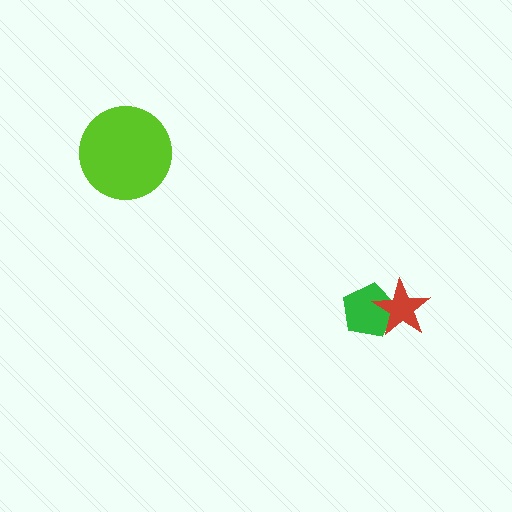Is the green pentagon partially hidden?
Yes, it is partially covered by another shape.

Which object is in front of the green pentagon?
The red star is in front of the green pentagon.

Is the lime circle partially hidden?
No, no other shape covers it.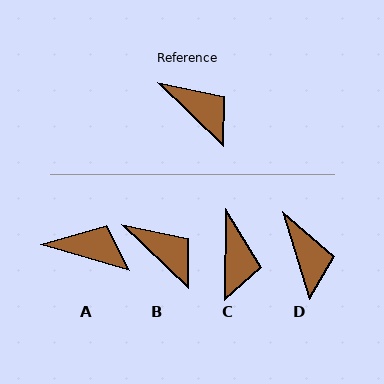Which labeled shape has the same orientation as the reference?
B.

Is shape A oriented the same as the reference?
No, it is off by about 28 degrees.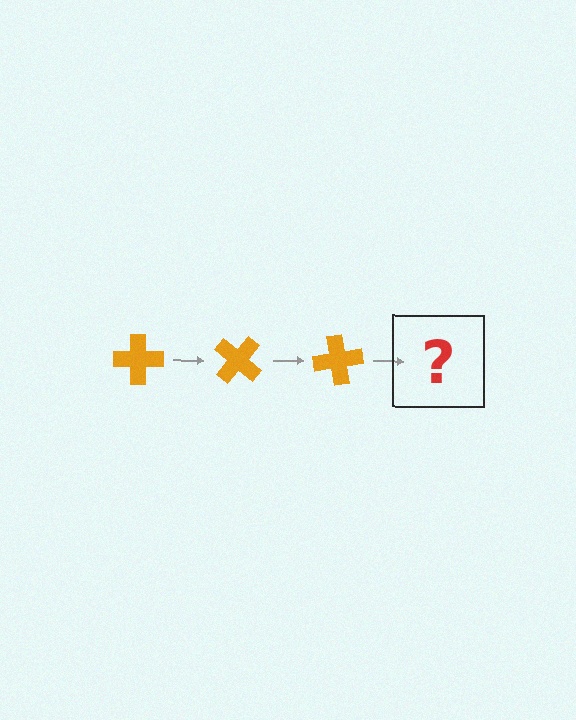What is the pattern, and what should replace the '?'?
The pattern is that the cross rotates 40 degrees each step. The '?' should be an orange cross rotated 120 degrees.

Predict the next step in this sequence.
The next step is an orange cross rotated 120 degrees.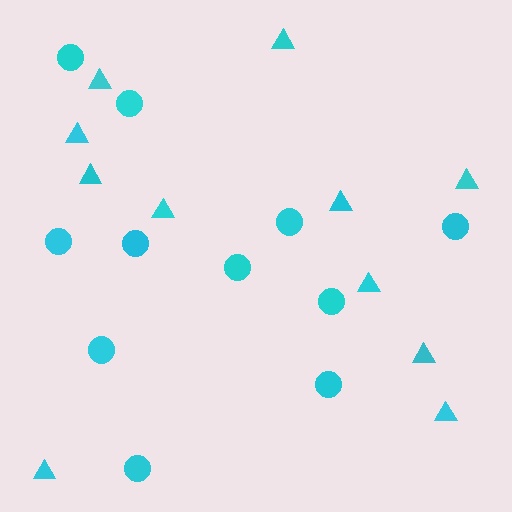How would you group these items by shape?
There are 2 groups: one group of triangles (11) and one group of circles (11).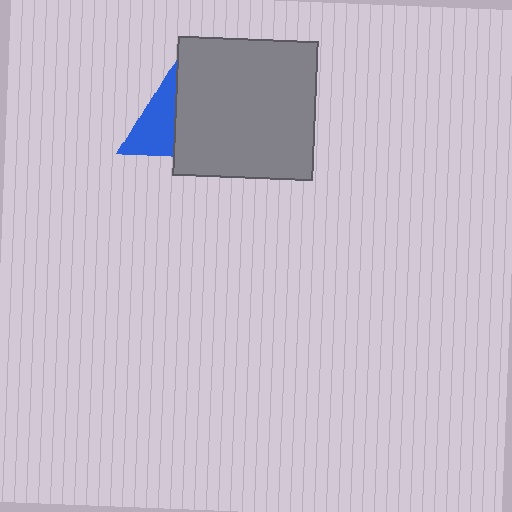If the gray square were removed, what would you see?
You would see the complete blue triangle.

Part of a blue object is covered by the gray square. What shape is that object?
It is a triangle.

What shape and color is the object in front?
The object in front is a gray square.